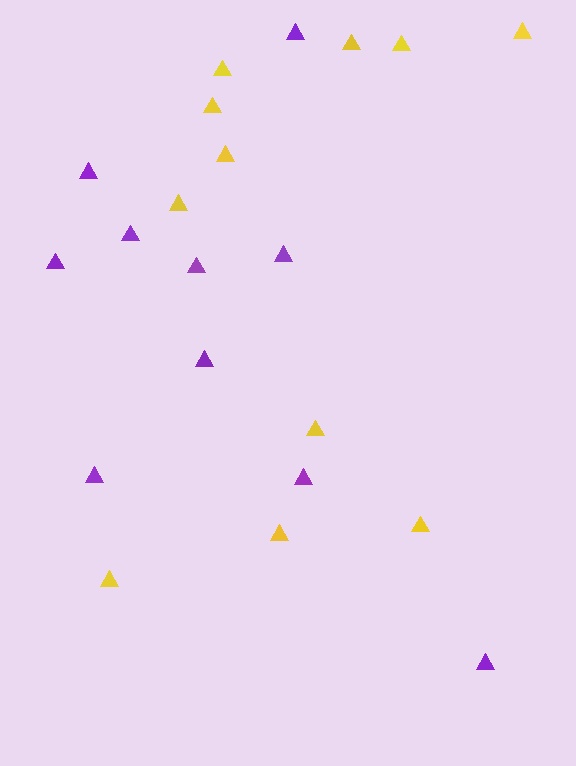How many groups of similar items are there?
There are 2 groups: one group of purple triangles (10) and one group of yellow triangles (11).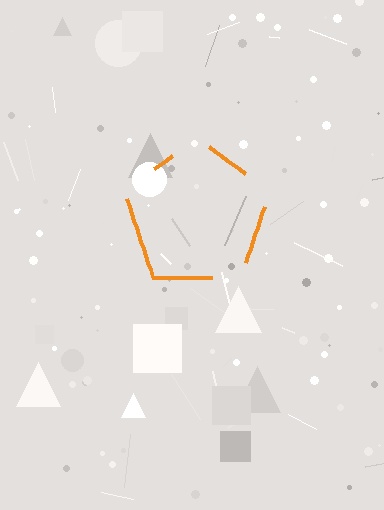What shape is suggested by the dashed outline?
The dashed outline suggests a pentagon.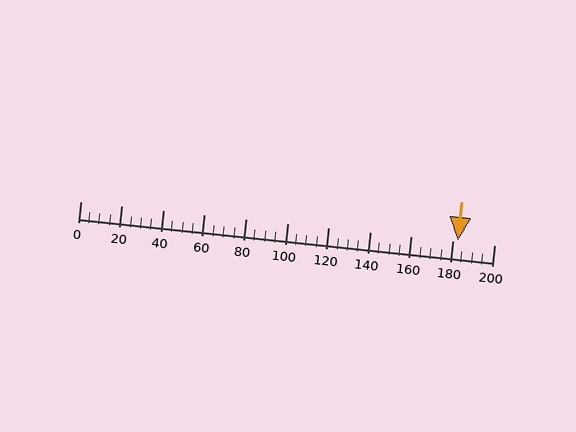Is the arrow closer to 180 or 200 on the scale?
The arrow is closer to 180.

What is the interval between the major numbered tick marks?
The major tick marks are spaced 20 units apart.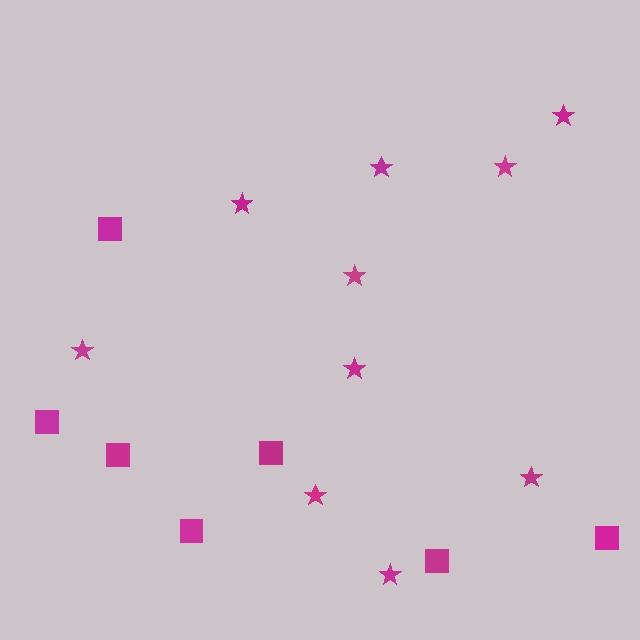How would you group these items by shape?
There are 2 groups: one group of stars (10) and one group of squares (7).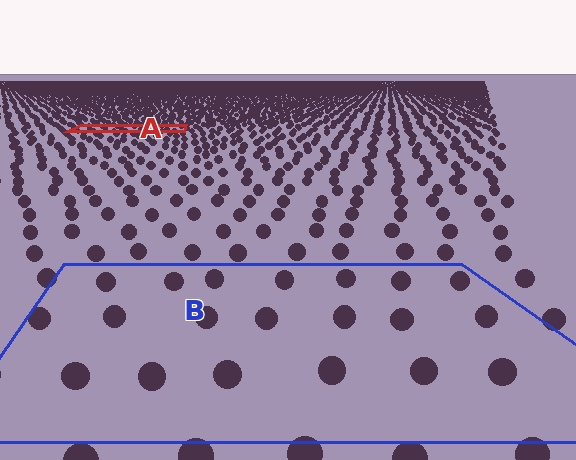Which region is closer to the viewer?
Region B is closer. The texture elements there are larger and more spread out.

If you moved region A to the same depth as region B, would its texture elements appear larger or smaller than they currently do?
They would appear larger. At a closer depth, the same texture elements are projected at a bigger on-screen size.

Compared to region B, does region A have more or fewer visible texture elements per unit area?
Region A has more texture elements per unit area — they are packed more densely because it is farther away.